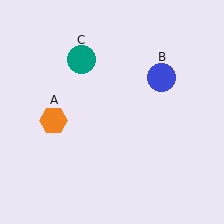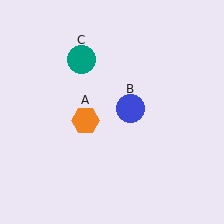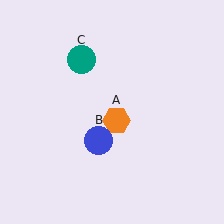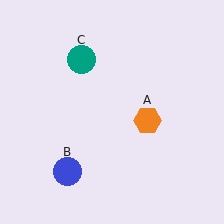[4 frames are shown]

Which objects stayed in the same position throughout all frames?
Teal circle (object C) remained stationary.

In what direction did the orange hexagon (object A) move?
The orange hexagon (object A) moved right.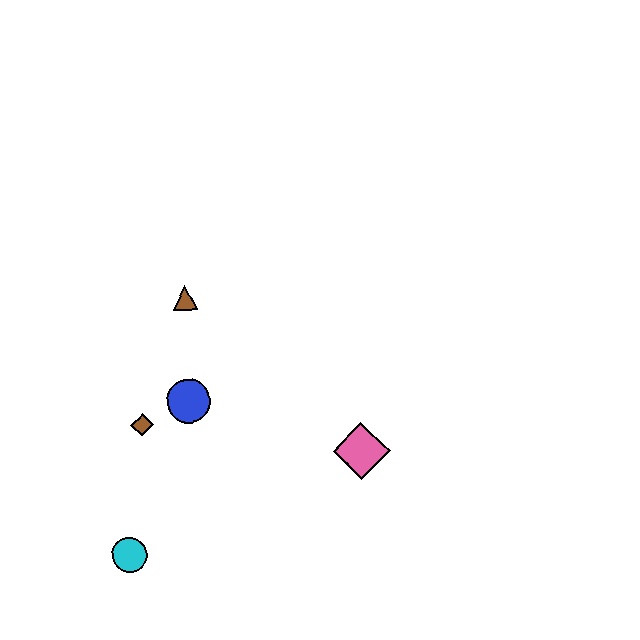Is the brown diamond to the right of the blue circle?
No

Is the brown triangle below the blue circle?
No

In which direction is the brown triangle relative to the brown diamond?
The brown triangle is above the brown diamond.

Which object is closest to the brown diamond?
The blue circle is closest to the brown diamond.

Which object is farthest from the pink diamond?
The cyan circle is farthest from the pink diamond.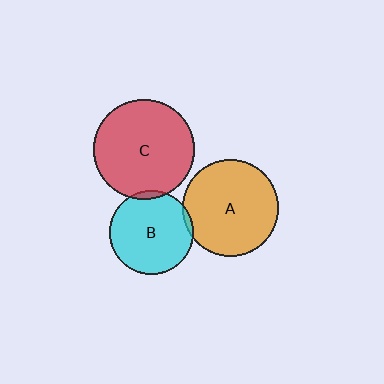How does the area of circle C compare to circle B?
Approximately 1.4 times.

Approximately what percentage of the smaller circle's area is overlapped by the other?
Approximately 5%.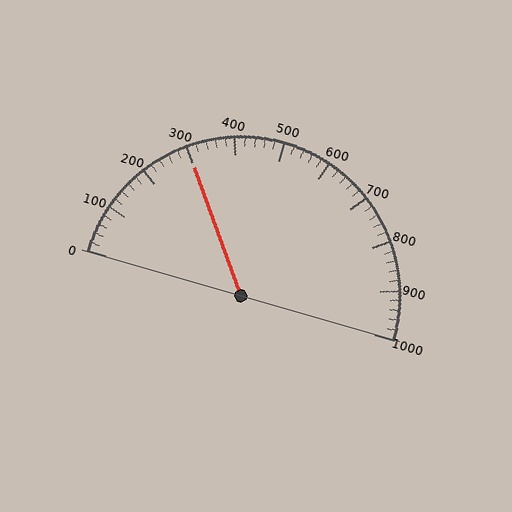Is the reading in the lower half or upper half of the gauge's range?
The reading is in the lower half of the range (0 to 1000).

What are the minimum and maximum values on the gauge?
The gauge ranges from 0 to 1000.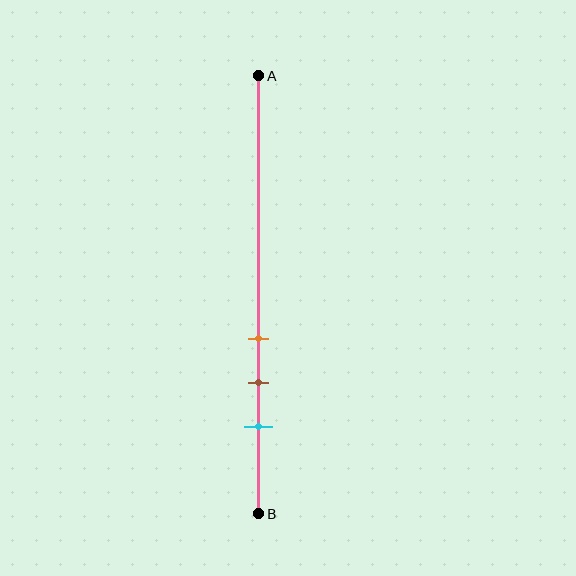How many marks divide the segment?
There are 3 marks dividing the segment.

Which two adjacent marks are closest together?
The orange and brown marks are the closest adjacent pair.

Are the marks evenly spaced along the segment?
Yes, the marks are approximately evenly spaced.